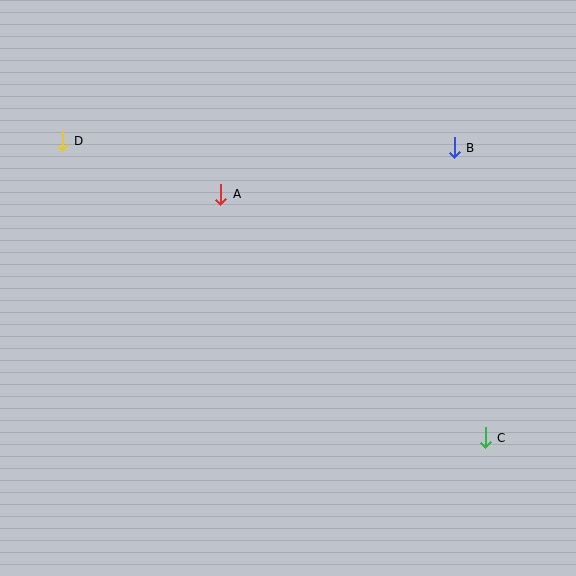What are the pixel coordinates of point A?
Point A is at (221, 195).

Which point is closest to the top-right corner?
Point B is closest to the top-right corner.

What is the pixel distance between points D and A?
The distance between D and A is 167 pixels.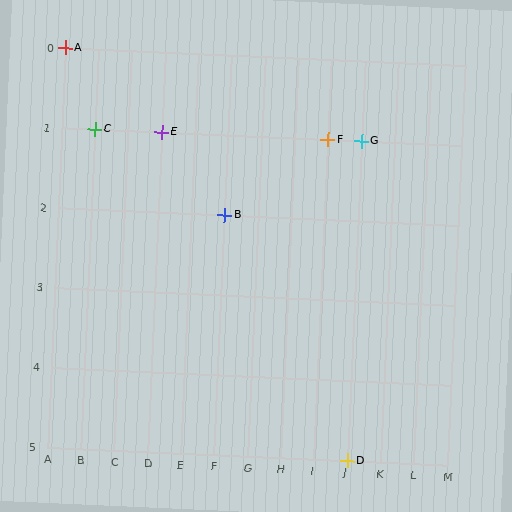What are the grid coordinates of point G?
Point G is at grid coordinates (J, 1).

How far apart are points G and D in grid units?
Points G and D are 4 rows apart.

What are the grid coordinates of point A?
Point A is at grid coordinates (A, 0).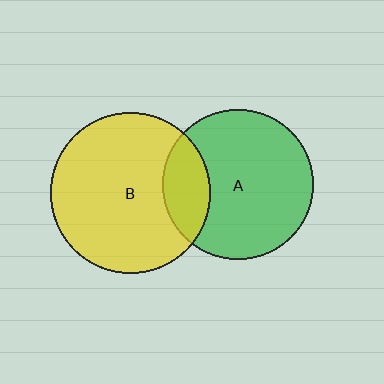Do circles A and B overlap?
Yes.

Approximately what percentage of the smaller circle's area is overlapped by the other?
Approximately 20%.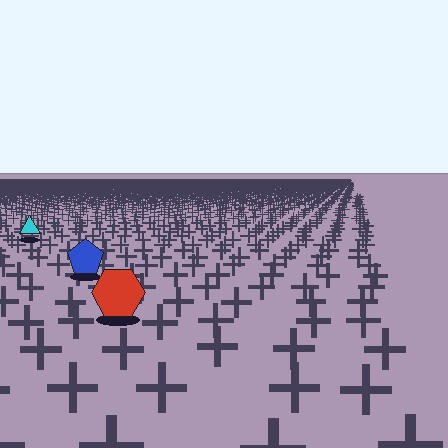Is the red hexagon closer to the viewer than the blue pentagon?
Yes. The red hexagon is closer — you can tell from the texture gradient: the ground texture is coarser near it.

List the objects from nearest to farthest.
From nearest to farthest: the red hexagon, the blue pentagon, the cyan triangle.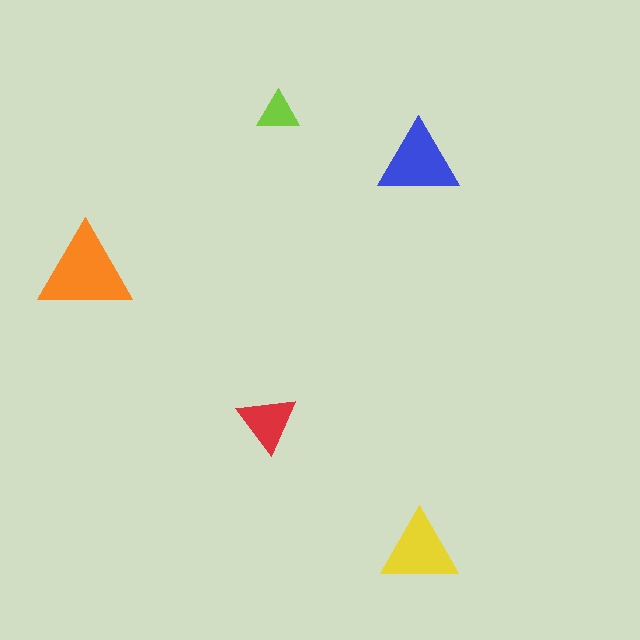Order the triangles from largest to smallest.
the orange one, the blue one, the yellow one, the red one, the lime one.